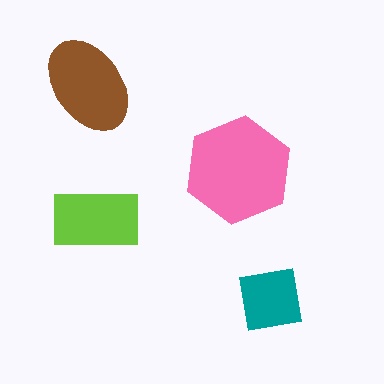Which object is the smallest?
The teal square.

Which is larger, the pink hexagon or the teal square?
The pink hexagon.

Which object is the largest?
The pink hexagon.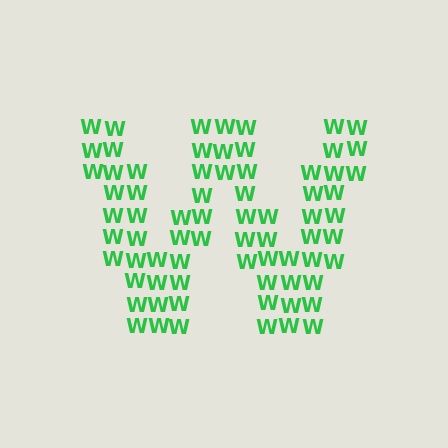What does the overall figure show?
The overall figure shows the letter W.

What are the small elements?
The small elements are letter W's.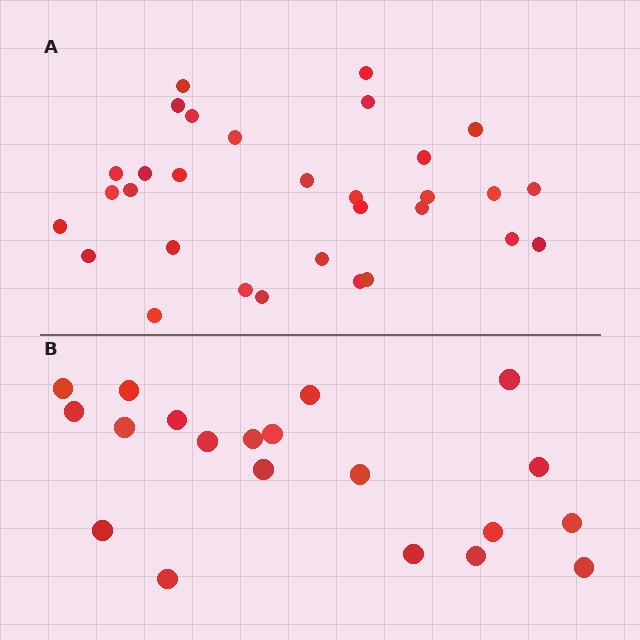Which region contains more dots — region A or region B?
Region A (the top region) has more dots.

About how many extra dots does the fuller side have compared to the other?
Region A has roughly 12 or so more dots than region B.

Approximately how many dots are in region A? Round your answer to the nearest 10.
About 30 dots. (The exact count is 31, which rounds to 30.)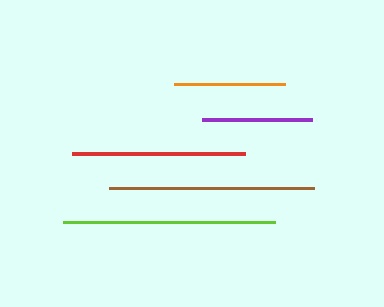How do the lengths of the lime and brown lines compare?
The lime and brown lines are approximately the same length.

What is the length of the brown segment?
The brown segment is approximately 205 pixels long.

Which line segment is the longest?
The lime line is the longest at approximately 211 pixels.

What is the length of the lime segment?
The lime segment is approximately 211 pixels long.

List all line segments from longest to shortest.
From longest to shortest: lime, brown, red, orange, purple.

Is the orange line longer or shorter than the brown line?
The brown line is longer than the orange line.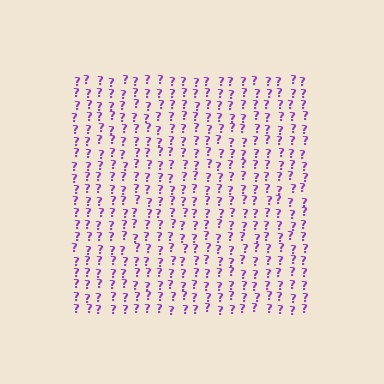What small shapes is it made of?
It is made of small question marks.